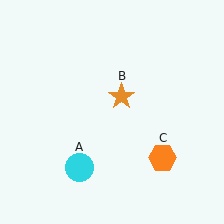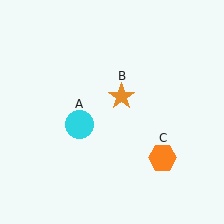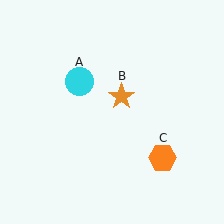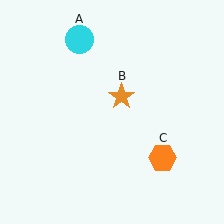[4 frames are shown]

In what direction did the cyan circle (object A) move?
The cyan circle (object A) moved up.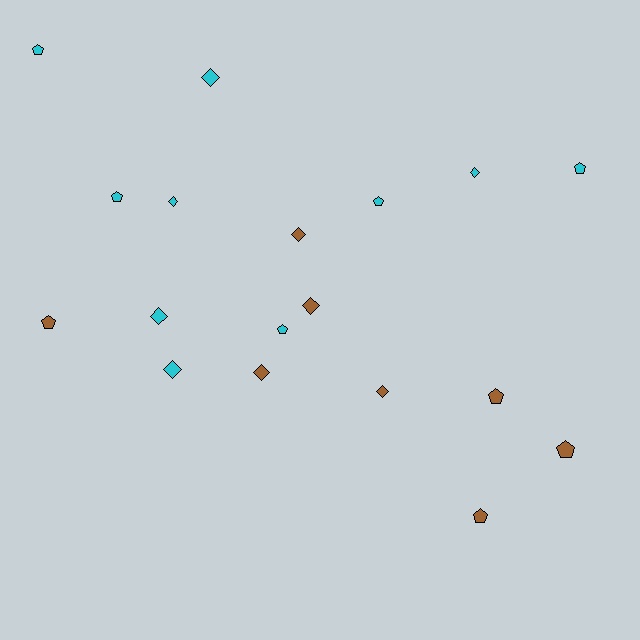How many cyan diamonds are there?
There are 5 cyan diamonds.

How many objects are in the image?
There are 18 objects.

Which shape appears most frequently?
Diamond, with 9 objects.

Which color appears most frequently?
Cyan, with 10 objects.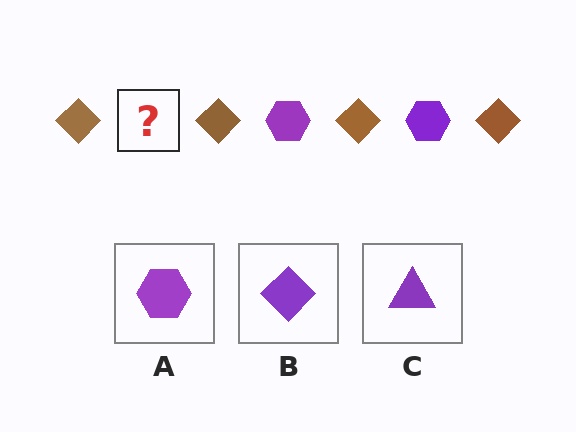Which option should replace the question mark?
Option A.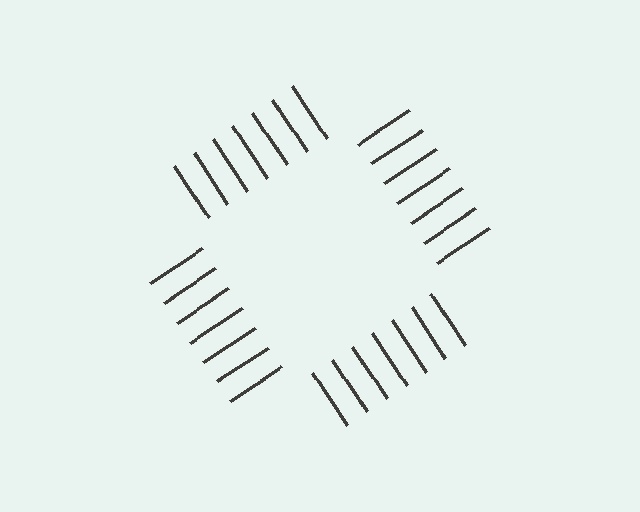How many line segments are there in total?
28 — 7 along each of the 4 edges.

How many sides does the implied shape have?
4 sides — the line-ends trace a square.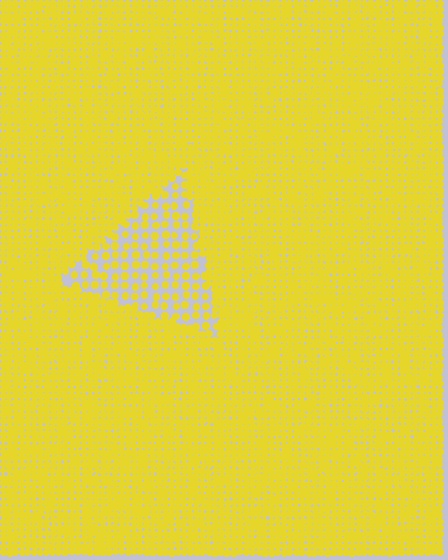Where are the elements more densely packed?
The elements are more densely packed outside the triangle boundary.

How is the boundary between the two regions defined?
The boundary is defined by a change in element density (approximately 2.6x ratio). All elements are the same color, size, and shape.